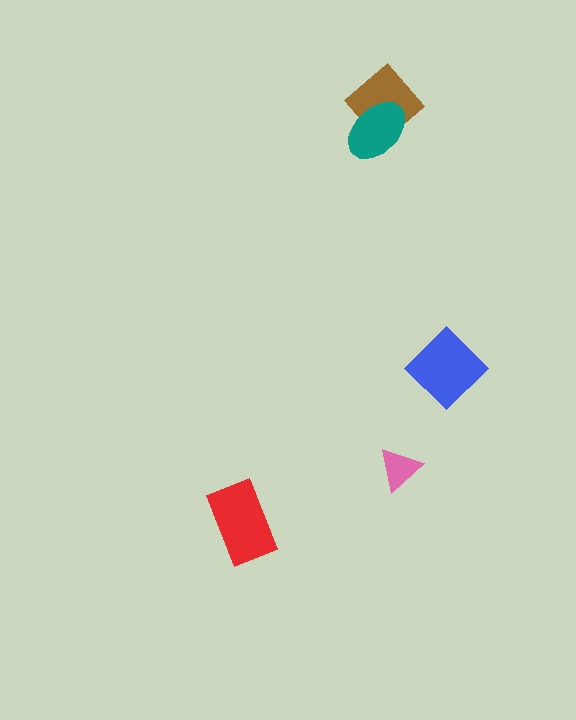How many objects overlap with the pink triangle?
0 objects overlap with the pink triangle.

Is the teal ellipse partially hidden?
No, no other shape covers it.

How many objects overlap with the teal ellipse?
1 object overlaps with the teal ellipse.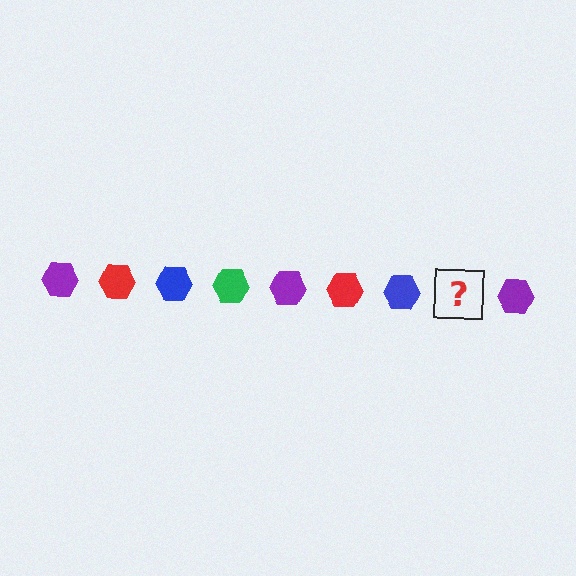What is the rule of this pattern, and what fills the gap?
The rule is that the pattern cycles through purple, red, blue, green hexagons. The gap should be filled with a green hexagon.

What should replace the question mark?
The question mark should be replaced with a green hexagon.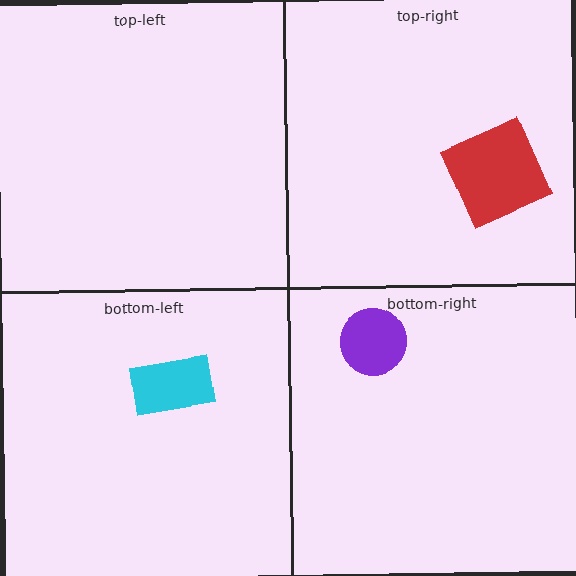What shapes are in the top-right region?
The red square.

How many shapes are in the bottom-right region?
1.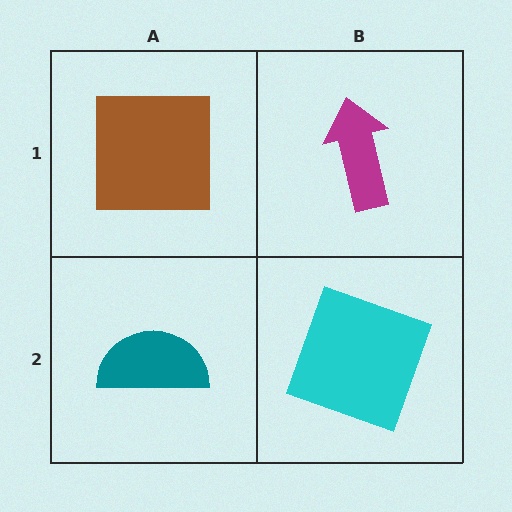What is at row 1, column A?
A brown square.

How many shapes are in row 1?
2 shapes.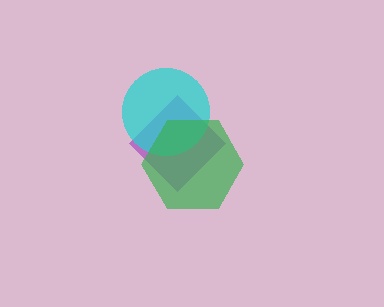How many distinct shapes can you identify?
There are 3 distinct shapes: a purple diamond, a cyan circle, a green hexagon.